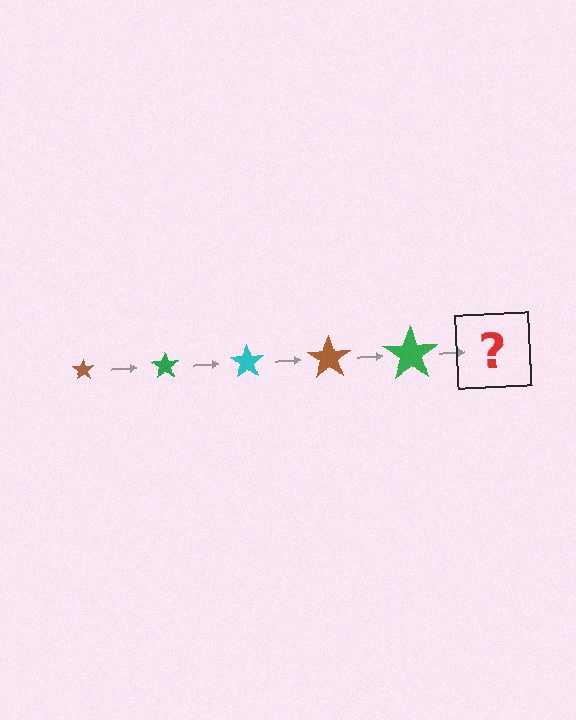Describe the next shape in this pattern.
It should be a cyan star, larger than the previous one.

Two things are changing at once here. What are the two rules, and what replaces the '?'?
The two rules are that the star grows larger each step and the color cycles through brown, green, and cyan. The '?' should be a cyan star, larger than the previous one.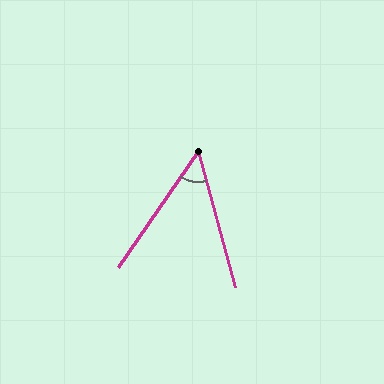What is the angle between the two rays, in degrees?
Approximately 50 degrees.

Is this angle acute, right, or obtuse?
It is acute.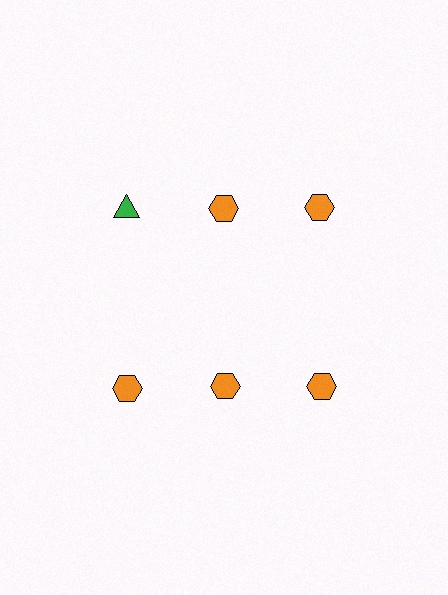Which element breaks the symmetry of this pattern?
The green triangle in the top row, leftmost column breaks the symmetry. All other shapes are orange hexagons.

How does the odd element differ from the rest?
It differs in both color (green instead of orange) and shape (triangle instead of hexagon).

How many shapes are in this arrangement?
There are 6 shapes arranged in a grid pattern.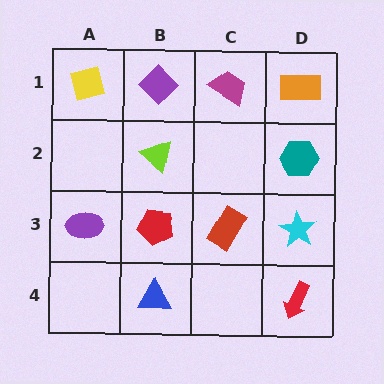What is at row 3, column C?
A red rectangle.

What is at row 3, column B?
A red pentagon.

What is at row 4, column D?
A red arrow.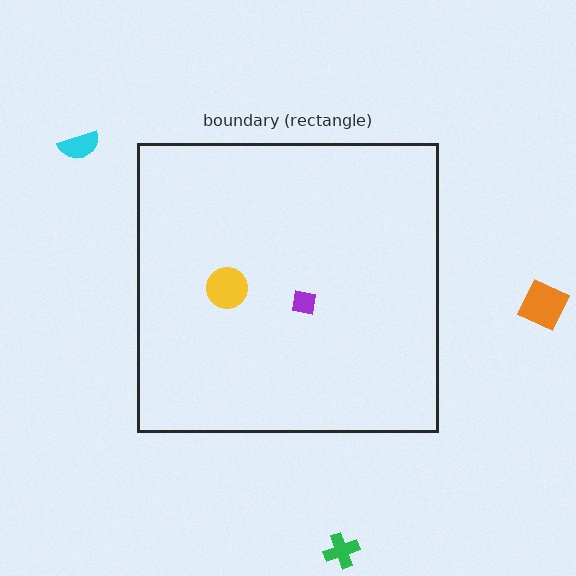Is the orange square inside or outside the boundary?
Outside.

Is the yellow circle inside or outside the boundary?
Inside.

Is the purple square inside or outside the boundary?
Inside.